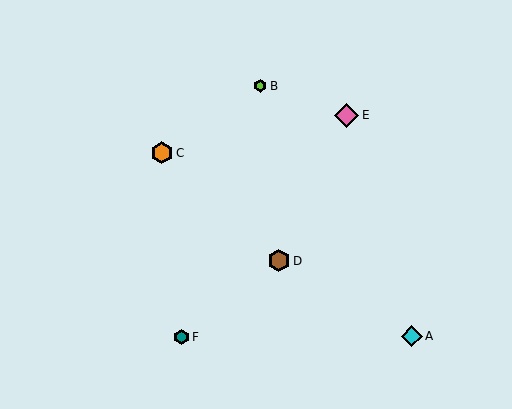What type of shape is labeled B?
Shape B is a lime hexagon.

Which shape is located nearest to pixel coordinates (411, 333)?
The cyan diamond (labeled A) at (412, 336) is nearest to that location.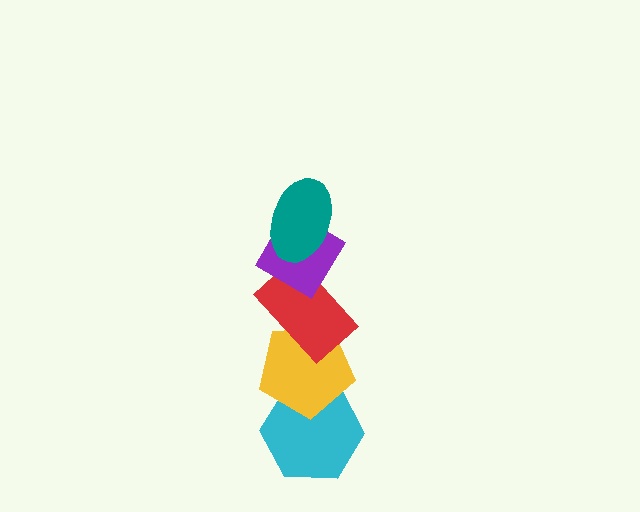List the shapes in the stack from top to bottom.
From top to bottom: the teal ellipse, the purple diamond, the red rectangle, the yellow pentagon, the cyan hexagon.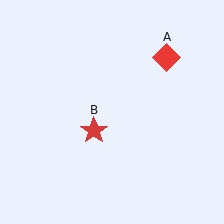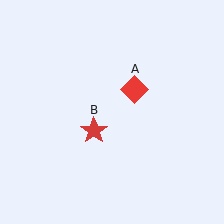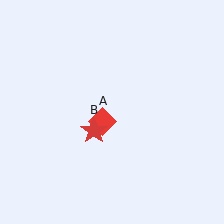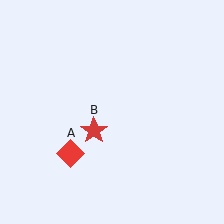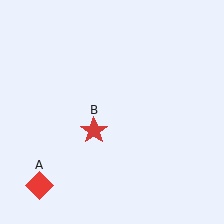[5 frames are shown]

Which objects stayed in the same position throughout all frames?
Red star (object B) remained stationary.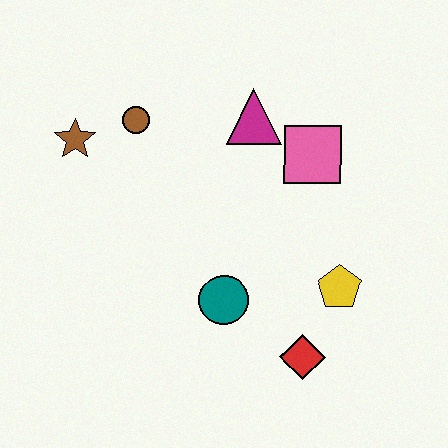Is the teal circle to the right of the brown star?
Yes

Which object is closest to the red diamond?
The yellow pentagon is closest to the red diamond.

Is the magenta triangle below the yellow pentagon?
No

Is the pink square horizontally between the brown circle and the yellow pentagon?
Yes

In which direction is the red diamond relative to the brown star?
The red diamond is to the right of the brown star.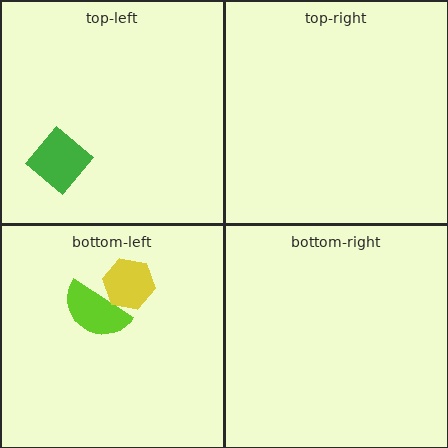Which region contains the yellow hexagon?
The bottom-left region.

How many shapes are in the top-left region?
1.